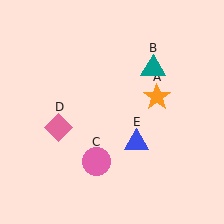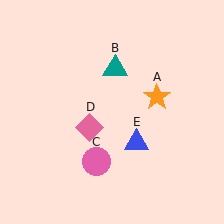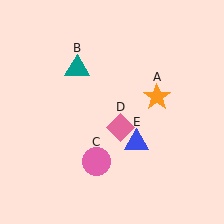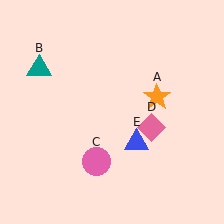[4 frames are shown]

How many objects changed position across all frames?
2 objects changed position: teal triangle (object B), pink diamond (object D).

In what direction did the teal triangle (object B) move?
The teal triangle (object B) moved left.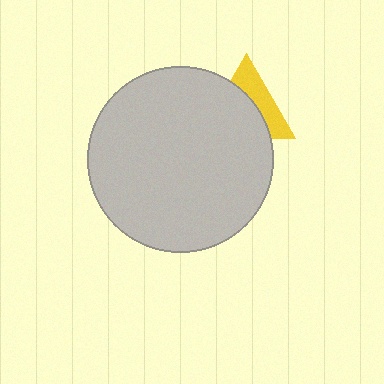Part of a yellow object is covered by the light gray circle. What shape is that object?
It is a triangle.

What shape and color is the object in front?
The object in front is a light gray circle.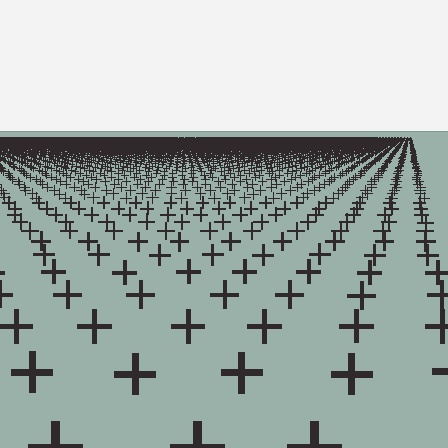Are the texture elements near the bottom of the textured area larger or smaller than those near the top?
Larger. Near the bottom, elements are closer to the viewer and appear at a bigger on-screen size.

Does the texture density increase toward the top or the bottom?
Density increases toward the top.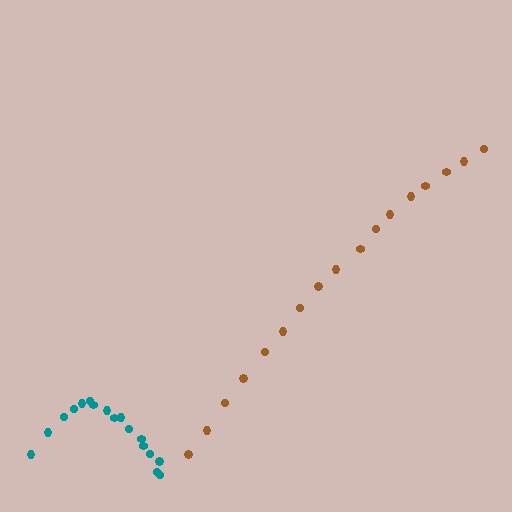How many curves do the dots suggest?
There are 2 distinct paths.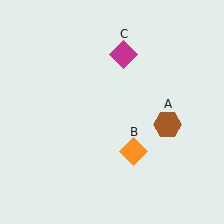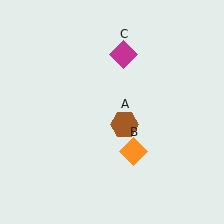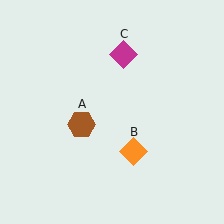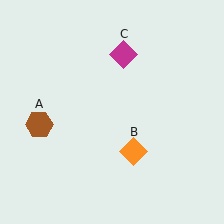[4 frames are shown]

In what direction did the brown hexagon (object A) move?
The brown hexagon (object A) moved left.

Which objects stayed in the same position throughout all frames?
Orange diamond (object B) and magenta diamond (object C) remained stationary.